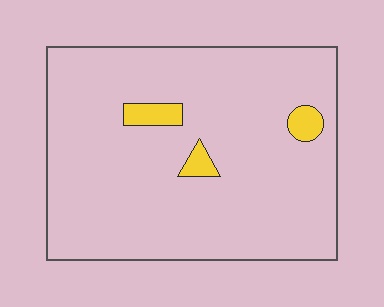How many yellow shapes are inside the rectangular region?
3.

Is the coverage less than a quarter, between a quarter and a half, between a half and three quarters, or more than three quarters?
Less than a quarter.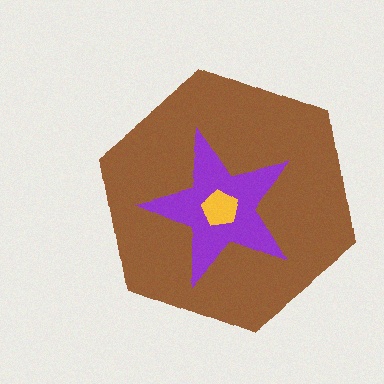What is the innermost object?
The yellow pentagon.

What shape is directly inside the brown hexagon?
The purple star.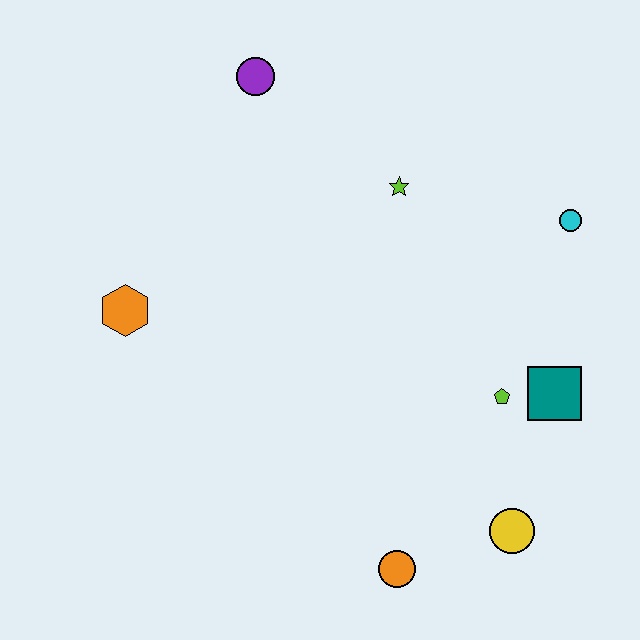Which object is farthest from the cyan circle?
The orange hexagon is farthest from the cyan circle.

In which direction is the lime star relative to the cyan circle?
The lime star is to the left of the cyan circle.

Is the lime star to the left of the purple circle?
No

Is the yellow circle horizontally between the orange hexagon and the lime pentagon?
No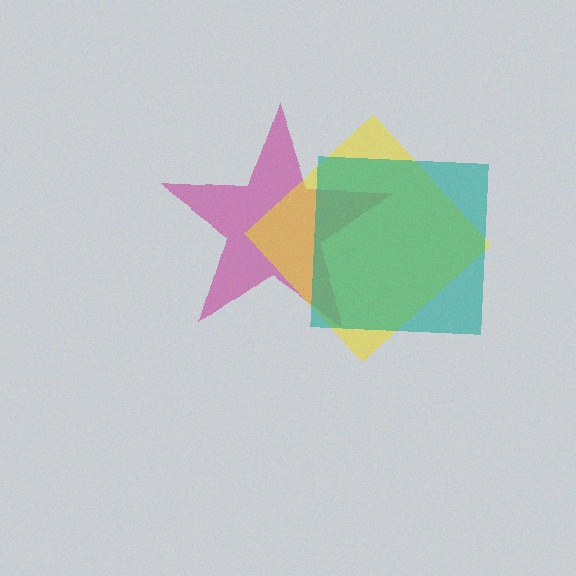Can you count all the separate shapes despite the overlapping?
Yes, there are 3 separate shapes.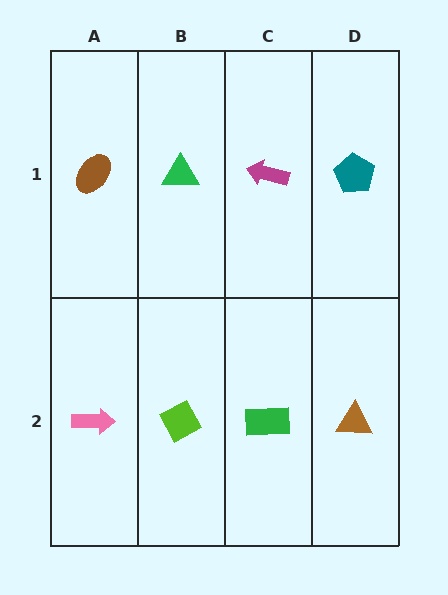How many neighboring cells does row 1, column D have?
2.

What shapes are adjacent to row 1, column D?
A brown triangle (row 2, column D), a magenta arrow (row 1, column C).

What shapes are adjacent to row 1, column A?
A pink arrow (row 2, column A), a green triangle (row 1, column B).